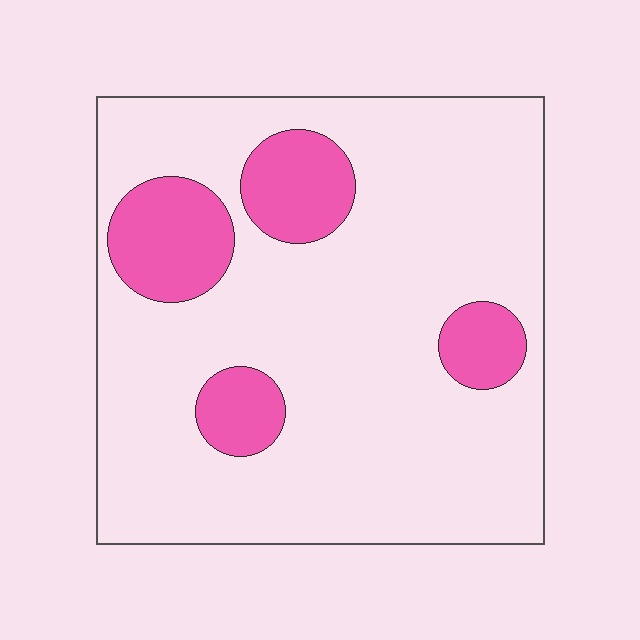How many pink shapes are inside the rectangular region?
4.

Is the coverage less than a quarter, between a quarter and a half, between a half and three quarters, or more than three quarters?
Less than a quarter.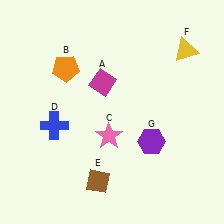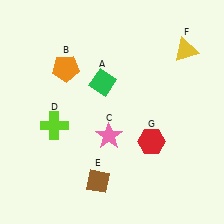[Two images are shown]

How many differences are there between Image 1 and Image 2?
There are 3 differences between the two images.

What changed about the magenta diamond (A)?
In Image 1, A is magenta. In Image 2, it changed to green.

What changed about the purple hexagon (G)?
In Image 1, G is purple. In Image 2, it changed to red.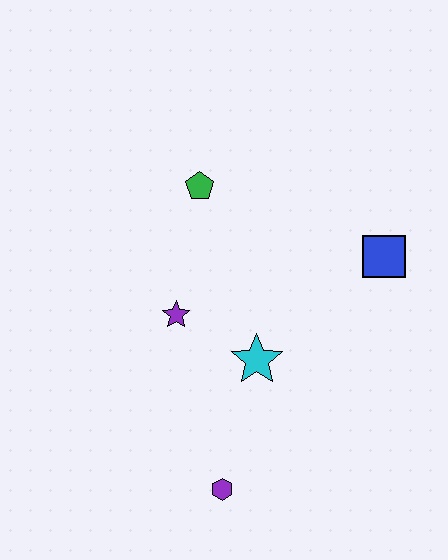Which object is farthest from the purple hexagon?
The green pentagon is farthest from the purple hexagon.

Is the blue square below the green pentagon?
Yes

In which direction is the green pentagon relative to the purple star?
The green pentagon is above the purple star.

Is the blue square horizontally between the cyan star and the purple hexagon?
No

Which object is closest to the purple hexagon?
The cyan star is closest to the purple hexagon.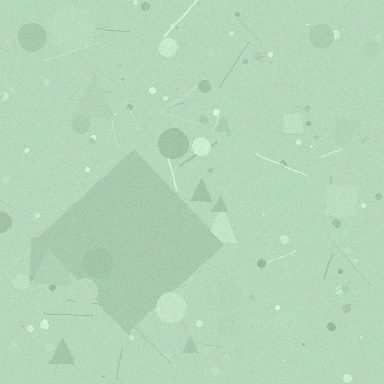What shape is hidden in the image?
A diamond is hidden in the image.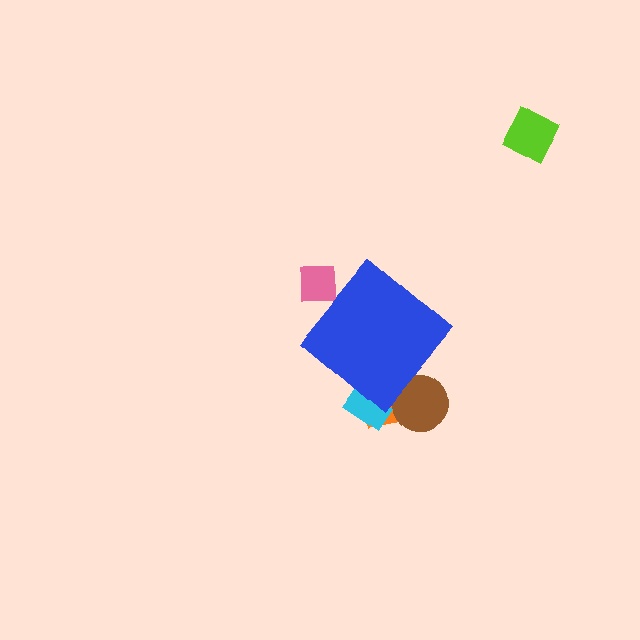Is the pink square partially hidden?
Yes, the pink square is partially hidden behind the blue diamond.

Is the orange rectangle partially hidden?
Yes, the orange rectangle is partially hidden behind the blue diamond.